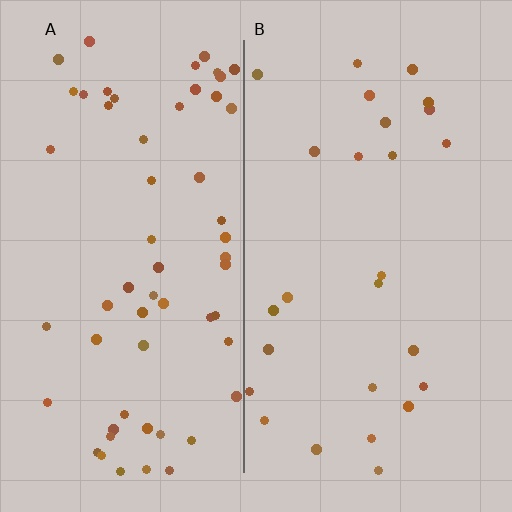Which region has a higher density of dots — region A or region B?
A (the left).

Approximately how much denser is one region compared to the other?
Approximately 2.2× — region A over region B.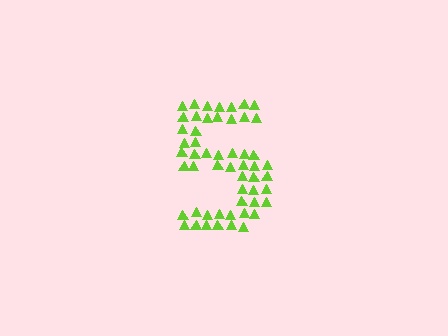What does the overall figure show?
The overall figure shows the digit 5.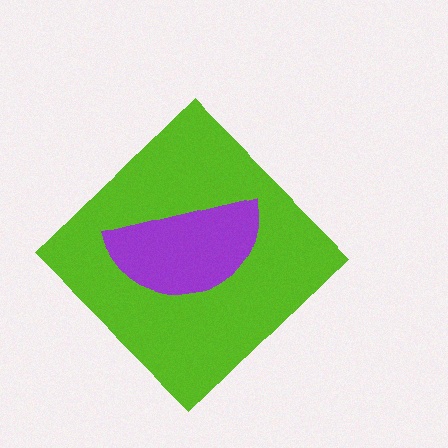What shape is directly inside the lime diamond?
The purple semicircle.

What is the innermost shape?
The purple semicircle.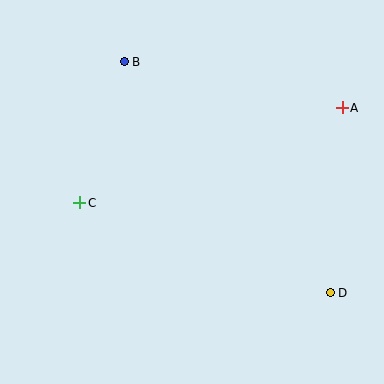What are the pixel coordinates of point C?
Point C is at (80, 203).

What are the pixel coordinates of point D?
Point D is at (330, 293).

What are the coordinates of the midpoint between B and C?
The midpoint between B and C is at (102, 132).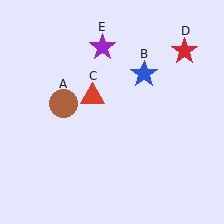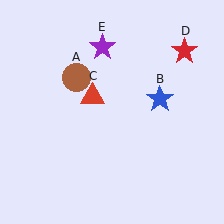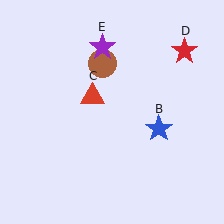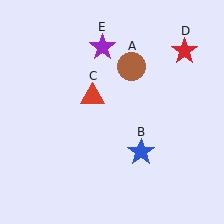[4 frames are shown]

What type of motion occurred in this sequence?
The brown circle (object A), blue star (object B) rotated clockwise around the center of the scene.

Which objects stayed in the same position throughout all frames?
Red triangle (object C) and red star (object D) and purple star (object E) remained stationary.